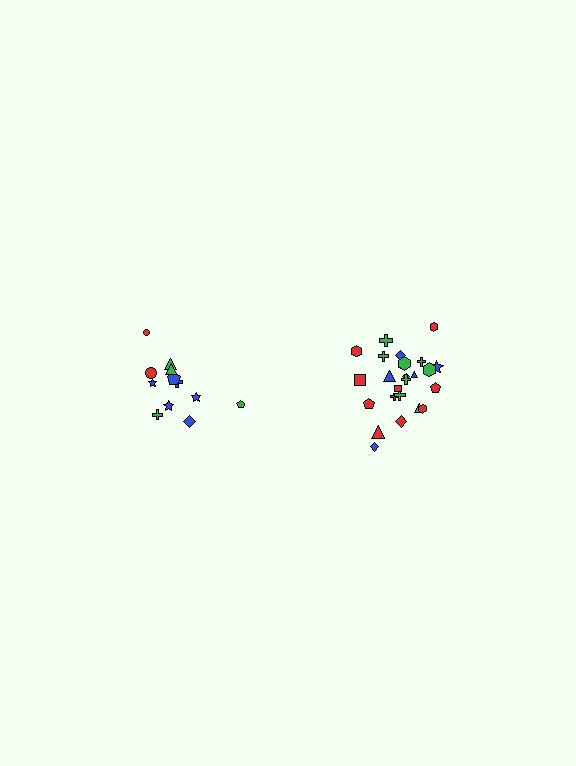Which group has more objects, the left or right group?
The right group.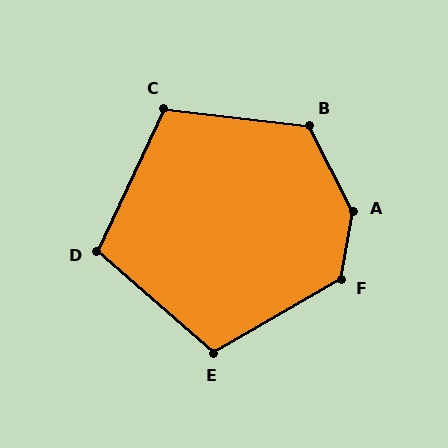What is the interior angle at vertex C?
Approximately 108 degrees (obtuse).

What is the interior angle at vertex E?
Approximately 109 degrees (obtuse).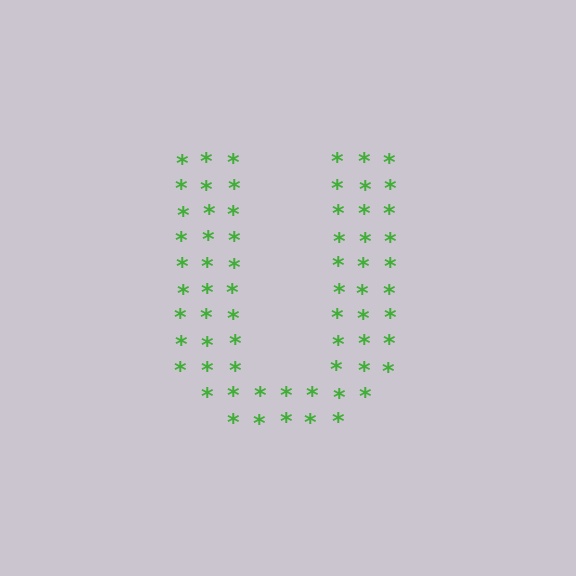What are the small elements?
The small elements are asterisks.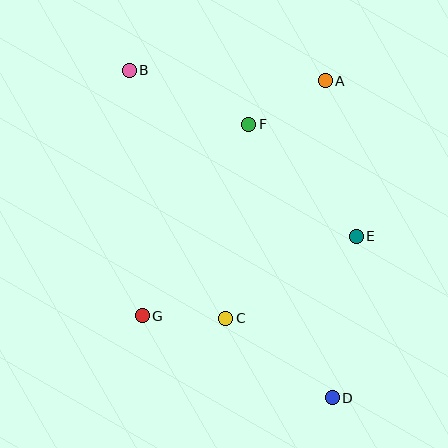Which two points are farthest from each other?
Points B and D are farthest from each other.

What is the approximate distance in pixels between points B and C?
The distance between B and C is approximately 266 pixels.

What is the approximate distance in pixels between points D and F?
The distance between D and F is approximately 286 pixels.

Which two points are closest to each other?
Points C and G are closest to each other.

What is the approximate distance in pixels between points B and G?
The distance between B and G is approximately 246 pixels.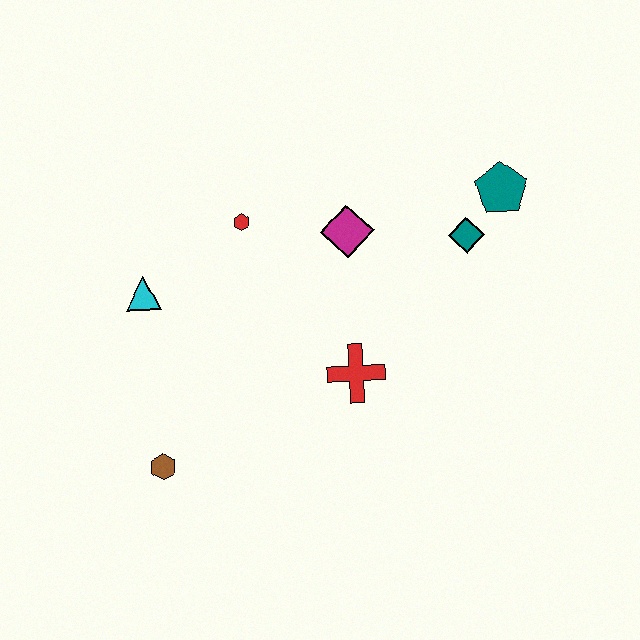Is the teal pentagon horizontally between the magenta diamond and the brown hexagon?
No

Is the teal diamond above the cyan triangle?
Yes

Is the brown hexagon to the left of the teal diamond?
Yes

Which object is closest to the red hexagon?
The magenta diamond is closest to the red hexagon.